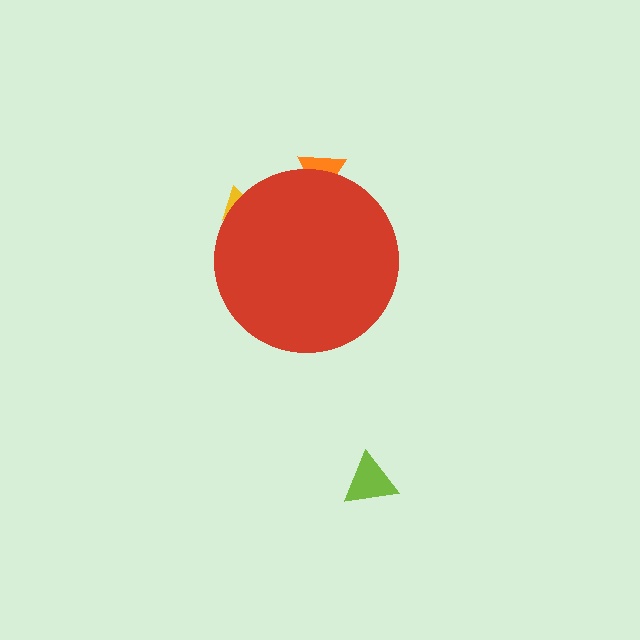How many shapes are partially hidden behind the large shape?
2 shapes are partially hidden.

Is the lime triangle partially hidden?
No, the lime triangle is fully visible.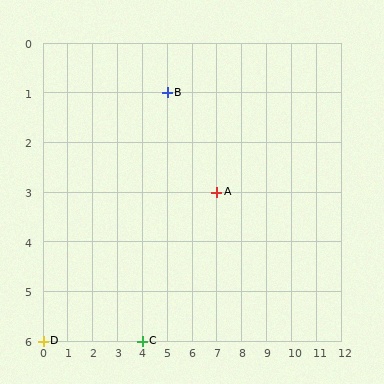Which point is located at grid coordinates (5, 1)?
Point B is at (5, 1).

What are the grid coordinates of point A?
Point A is at grid coordinates (7, 3).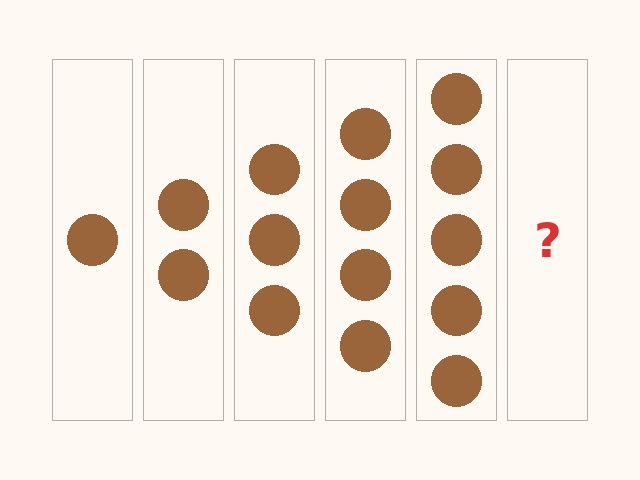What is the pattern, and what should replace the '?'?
The pattern is that each step adds one more circle. The '?' should be 6 circles.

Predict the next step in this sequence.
The next step is 6 circles.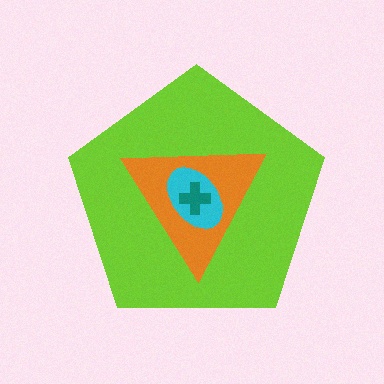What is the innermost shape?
The teal cross.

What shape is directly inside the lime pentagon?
The orange triangle.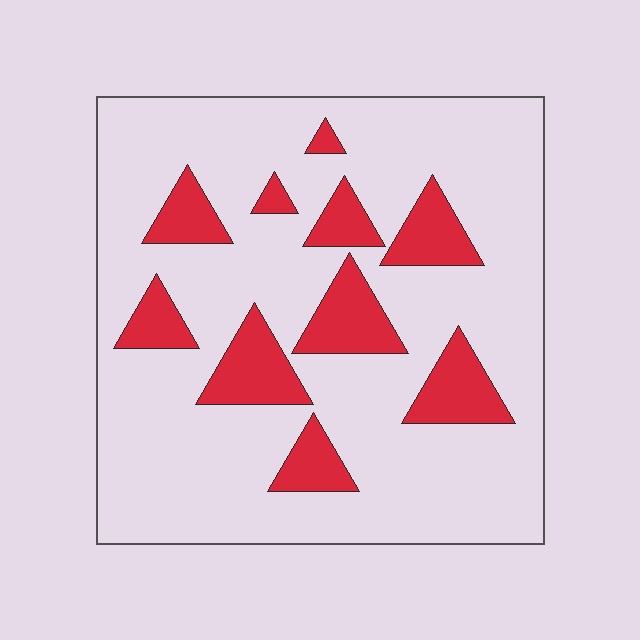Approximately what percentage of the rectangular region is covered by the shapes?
Approximately 20%.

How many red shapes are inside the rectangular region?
10.